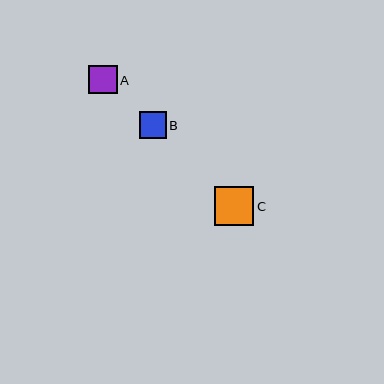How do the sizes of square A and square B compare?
Square A and square B are approximately the same size.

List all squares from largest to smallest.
From largest to smallest: C, A, B.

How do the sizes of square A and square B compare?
Square A and square B are approximately the same size.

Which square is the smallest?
Square B is the smallest with a size of approximately 27 pixels.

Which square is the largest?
Square C is the largest with a size of approximately 39 pixels.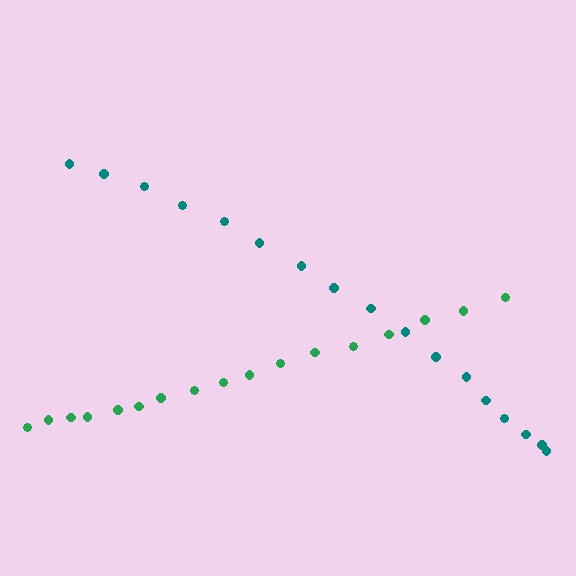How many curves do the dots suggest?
There are 2 distinct paths.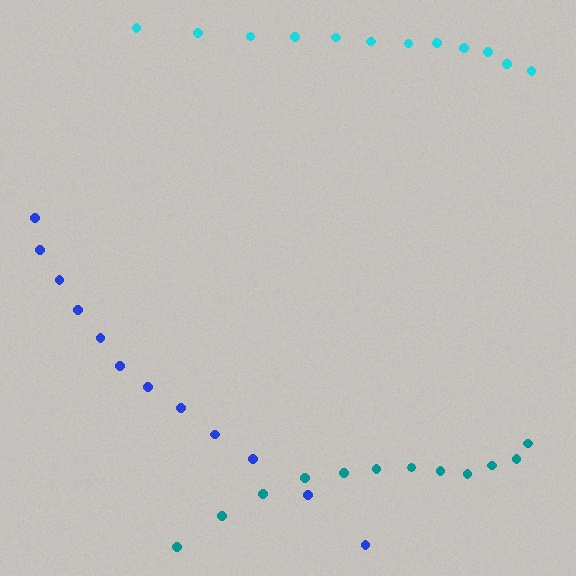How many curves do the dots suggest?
There are 3 distinct paths.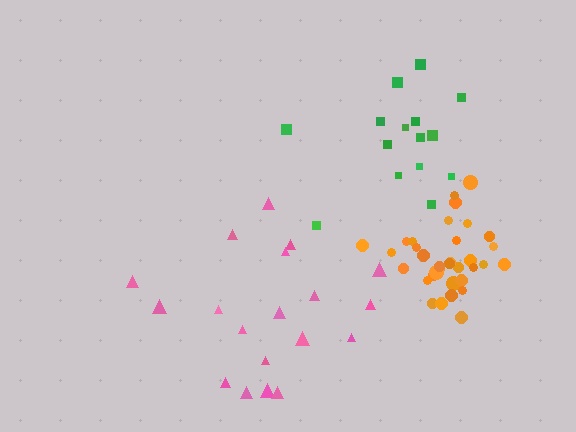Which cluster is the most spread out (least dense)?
Pink.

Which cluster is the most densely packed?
Orange.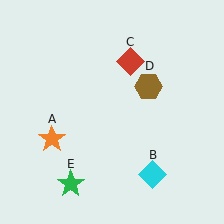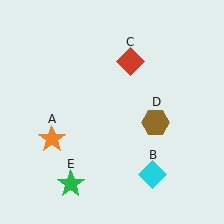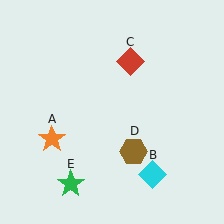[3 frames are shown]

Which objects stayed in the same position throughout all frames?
Orange star (object A) and cyan diamond (object B) and red diamond (object C) and green star (object E) remained stationary.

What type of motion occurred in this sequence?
The brown hexagon (object D) rotated clockwise around the center of the scene.